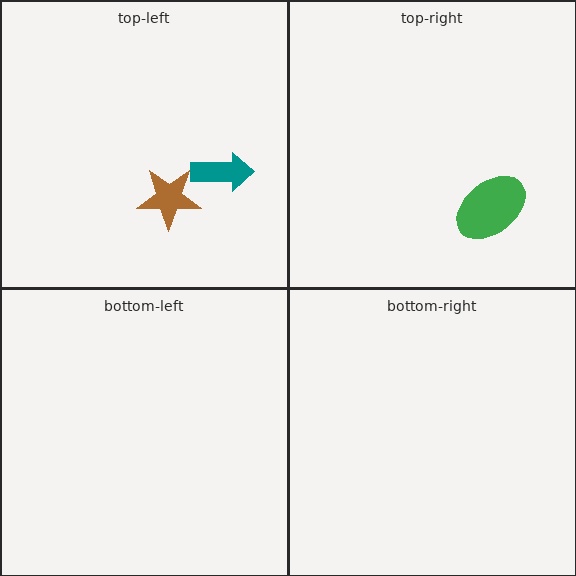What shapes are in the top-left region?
The teal arrow, the brown star.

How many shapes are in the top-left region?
2.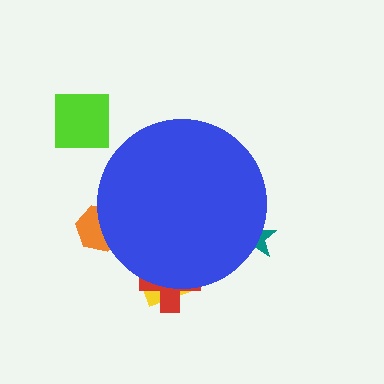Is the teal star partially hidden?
Yes, the teal star is partially hidden behind the blue circle.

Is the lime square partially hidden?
No, the lime square is fully visible.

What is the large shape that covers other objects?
A blue circle.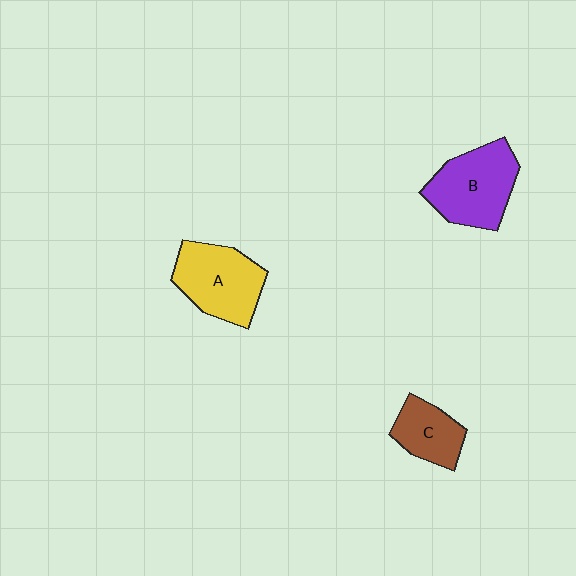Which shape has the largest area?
Shape B (purple).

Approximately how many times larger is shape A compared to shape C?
Approximately 1.6 times.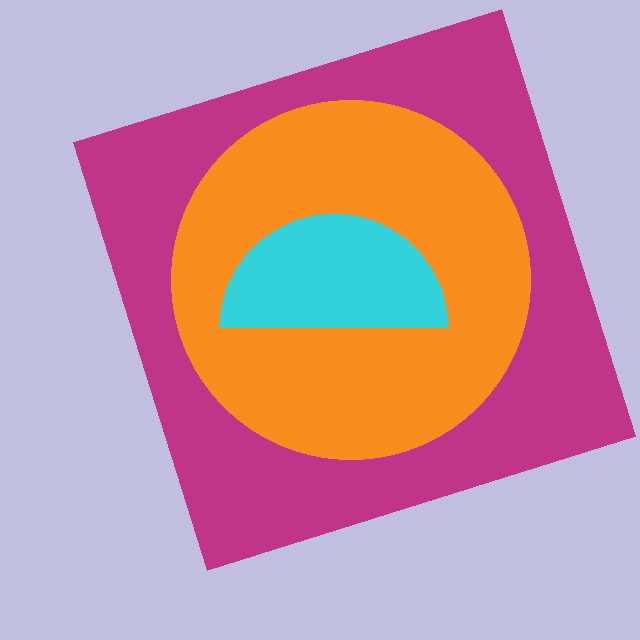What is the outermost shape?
The magenta square.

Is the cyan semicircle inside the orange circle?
Yes.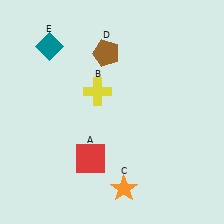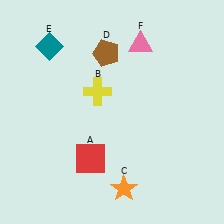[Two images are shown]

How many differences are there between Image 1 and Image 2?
There is 1 difference between the two images.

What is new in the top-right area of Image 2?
A pink triangle (F) was added in the top-right area of Image 2.